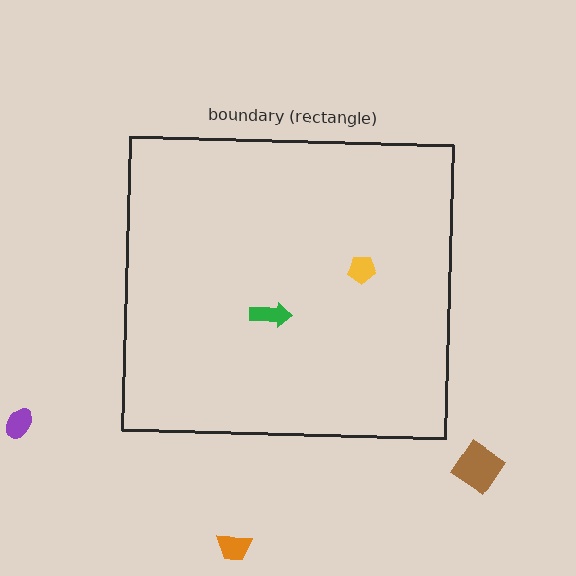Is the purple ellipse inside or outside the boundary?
Outside.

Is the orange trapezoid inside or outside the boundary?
Outside.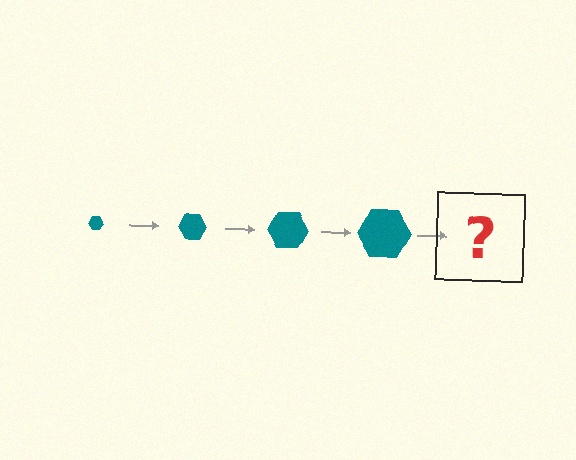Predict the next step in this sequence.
The next step is a teal hexagon, larger than the previous one.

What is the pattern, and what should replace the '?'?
The pattern is that the hexagon gets progressively larger each step. The '?' should be a teal hexagon, larger than the previous one.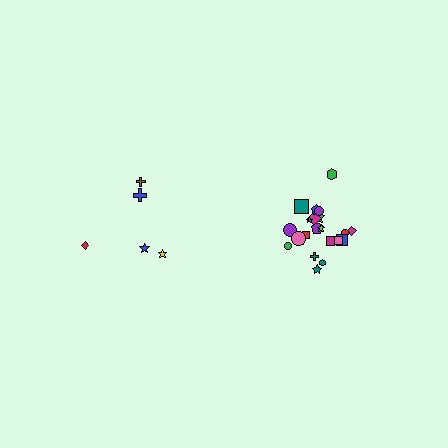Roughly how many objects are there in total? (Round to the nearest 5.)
Roughly 25 objects in total.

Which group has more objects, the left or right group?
The right group.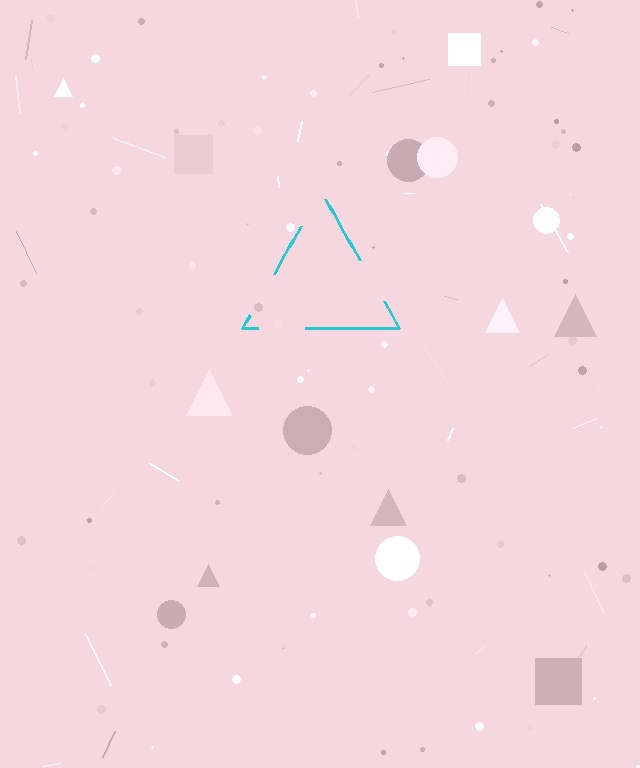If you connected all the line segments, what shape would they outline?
They would outline a triangle.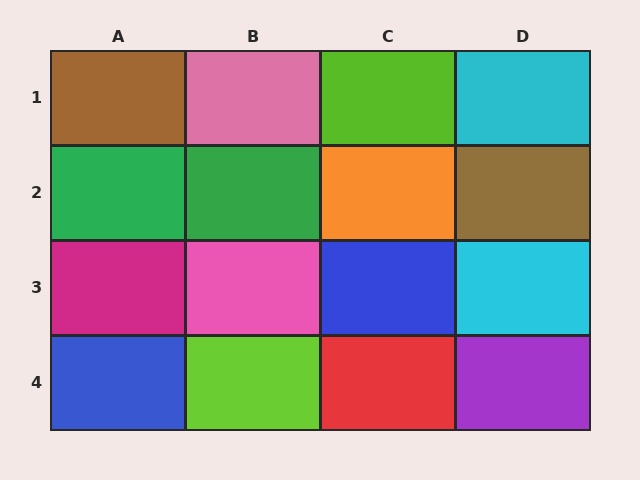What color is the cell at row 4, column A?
Blue.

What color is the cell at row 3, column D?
Cyan.